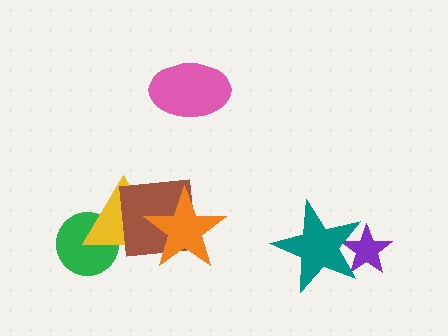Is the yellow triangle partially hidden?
Yes, it is partially covered by another shape.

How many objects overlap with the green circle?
1 object overlaps with the green circle.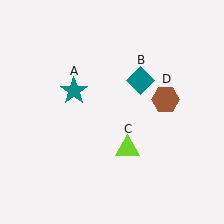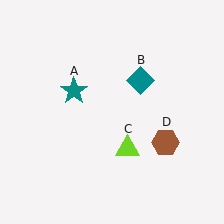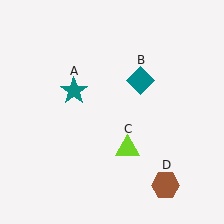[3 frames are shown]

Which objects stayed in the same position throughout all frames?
Teal star (object A) and teal diamond (object B) and lime triangle (object C) remained stationary.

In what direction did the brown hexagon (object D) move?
The brown hexagon (object D) moved down.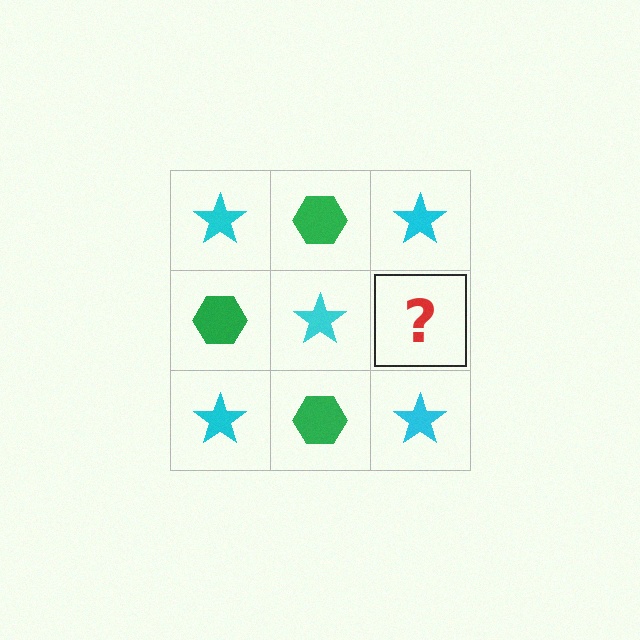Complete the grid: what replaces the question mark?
The question mark should be replaced with a green hexagon.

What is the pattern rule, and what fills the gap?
The rule is that it alternates cyan star and green hexagon in a checkerboard pattern. The gap should be filled with a green hexagon.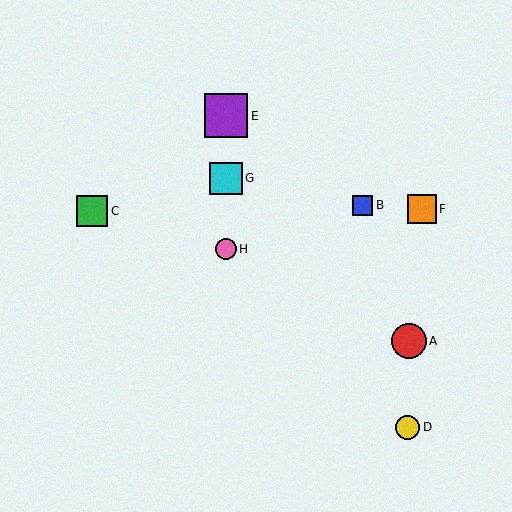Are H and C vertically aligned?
No, H is at x≈226 and C is at x≈92.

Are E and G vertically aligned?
Yes, both are at x≈226.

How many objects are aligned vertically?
3 objects (E, G, H) are aligned vertically.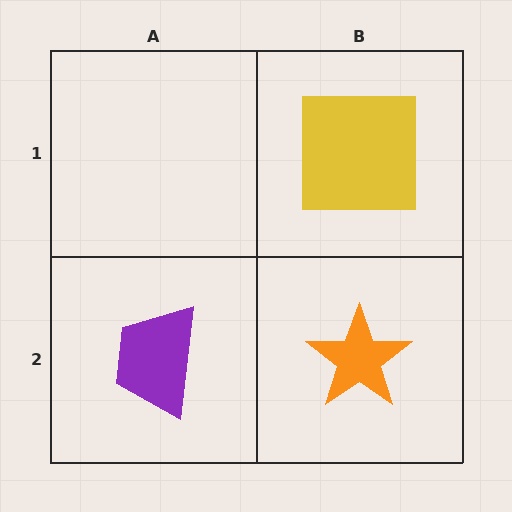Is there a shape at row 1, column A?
No, that cell is empty.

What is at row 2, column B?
An orange star.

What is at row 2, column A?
A purple trapezoid.